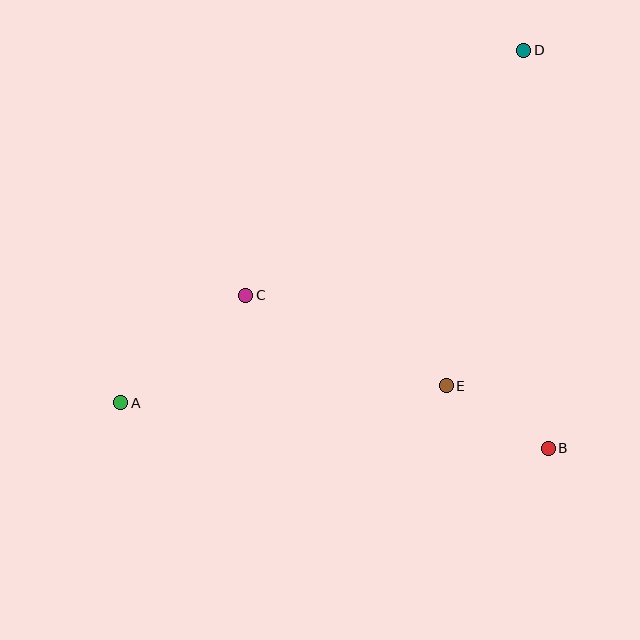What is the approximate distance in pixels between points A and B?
The distance between A and B is approximately 430 pixels.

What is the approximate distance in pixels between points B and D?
The distance between B and D is approximately 399 pixels.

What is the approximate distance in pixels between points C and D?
The distance between C and D is approximately 371 pixels.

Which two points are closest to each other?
Points B and E are closest to each other.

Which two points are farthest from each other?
Points A and D are farthest from each other.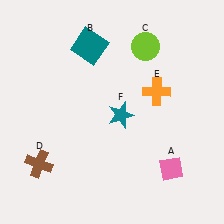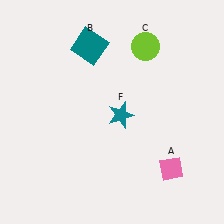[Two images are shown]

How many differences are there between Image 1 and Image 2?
There are 2 differences between the two images.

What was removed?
The brown cross (D), the orange cross (E) were removed in Image 2.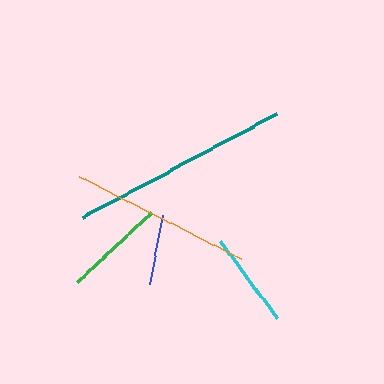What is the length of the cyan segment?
The cyan segment is approximately 96 pixels long.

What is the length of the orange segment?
The orange segment is approximately 182 pixels long.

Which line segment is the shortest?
The blue line is the shortest at approximately 70 pixels.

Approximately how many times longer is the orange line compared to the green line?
The orange line is approximately 1.8 times the length of the green line.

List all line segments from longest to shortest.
From longest to shortest: teal, orange, green, cyan, blue.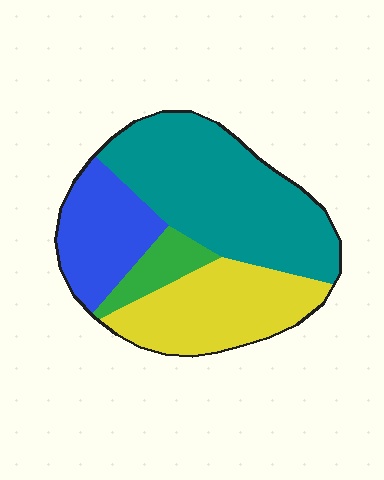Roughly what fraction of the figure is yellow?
Yellow covers around 25% of the figure.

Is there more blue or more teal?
Teal.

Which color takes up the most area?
Teal, at roughly 45%.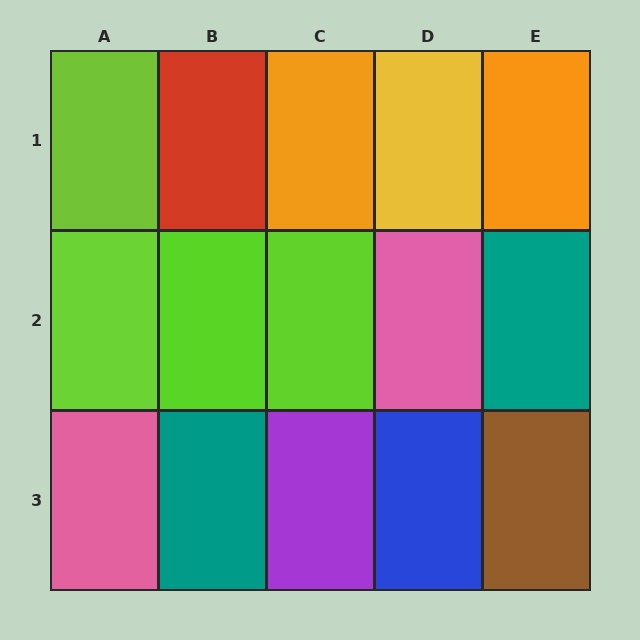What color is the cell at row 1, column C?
Orange.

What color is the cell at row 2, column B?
Lime.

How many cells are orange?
2 cells are orange.